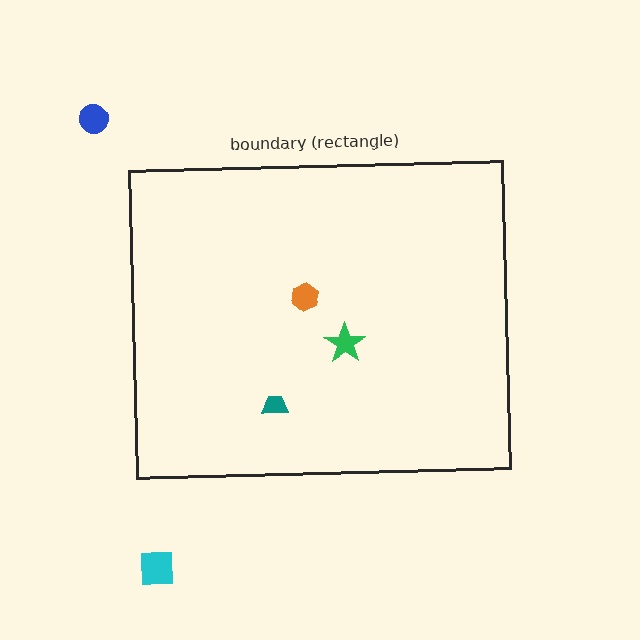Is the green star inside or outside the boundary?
Inside.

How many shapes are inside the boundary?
3 inside, 2 outside.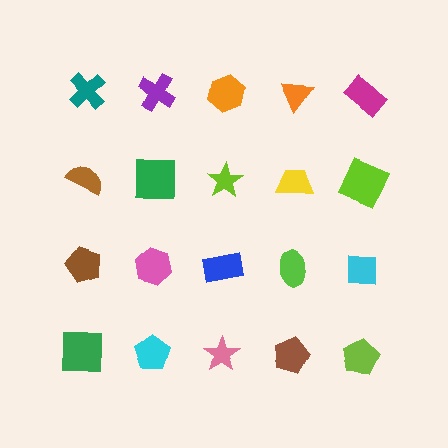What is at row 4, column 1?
A green square.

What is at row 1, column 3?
An orange hexagon.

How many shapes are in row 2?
5 shapes.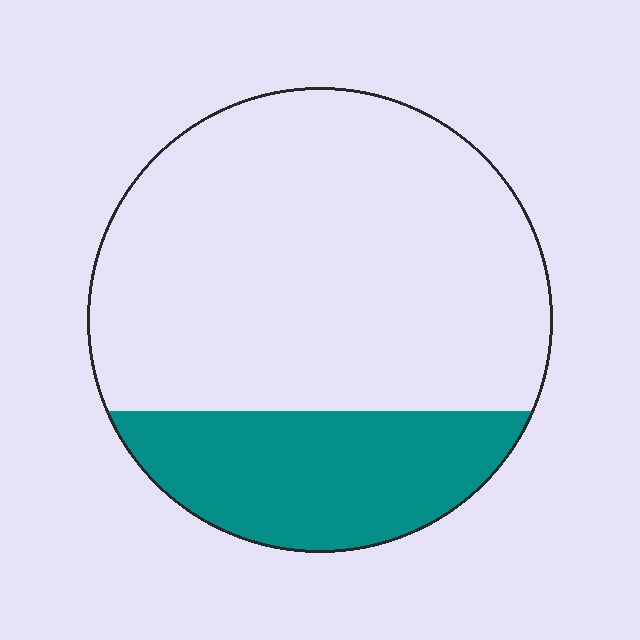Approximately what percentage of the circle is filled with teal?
Approximately 25%.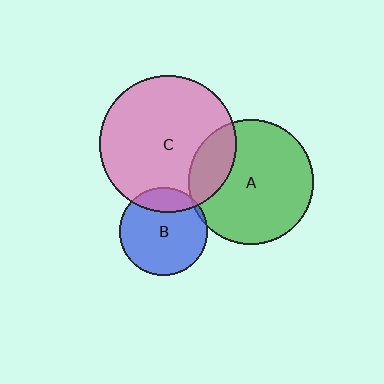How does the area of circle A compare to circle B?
Approximately 2.0 times.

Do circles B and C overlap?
Yes.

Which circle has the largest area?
Circle C (pink).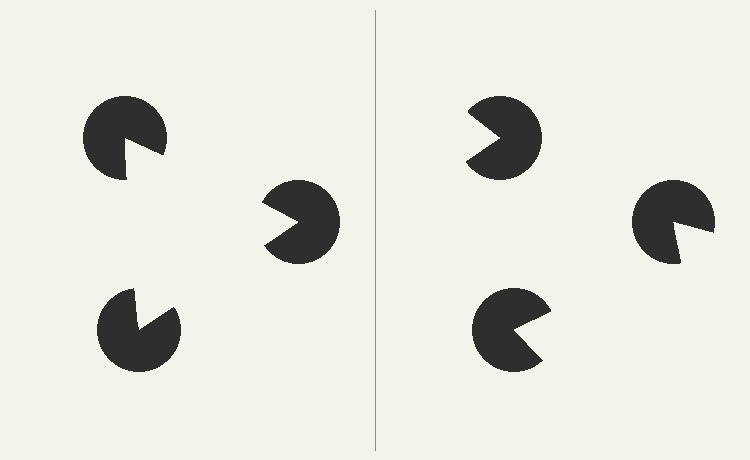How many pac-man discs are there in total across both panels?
6 — 3 on each side.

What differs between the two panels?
The pac-man discs are positioned identically on both sides; only the wedge orientations differ. On the left they align to a triangle; on the right they are misaligned.